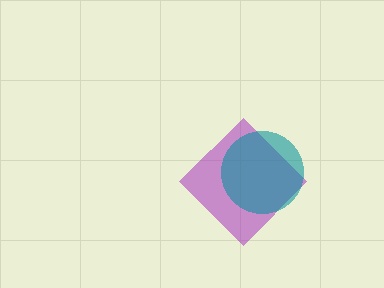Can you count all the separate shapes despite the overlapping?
Yes, there are 2 separate shapes.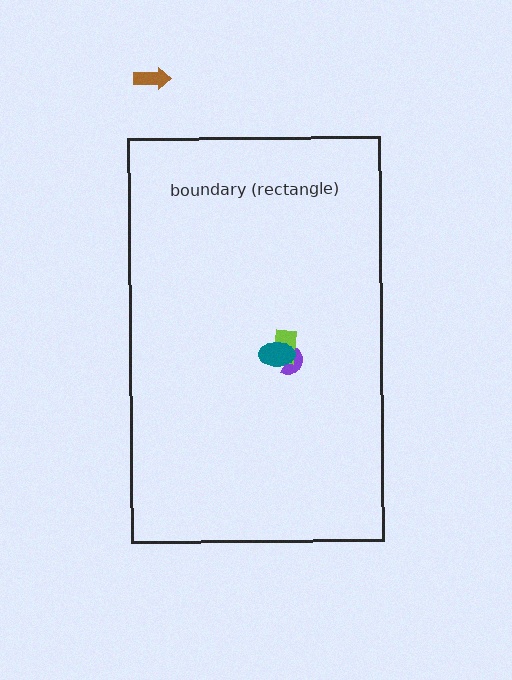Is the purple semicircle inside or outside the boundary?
Inside.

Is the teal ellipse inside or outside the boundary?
Inside.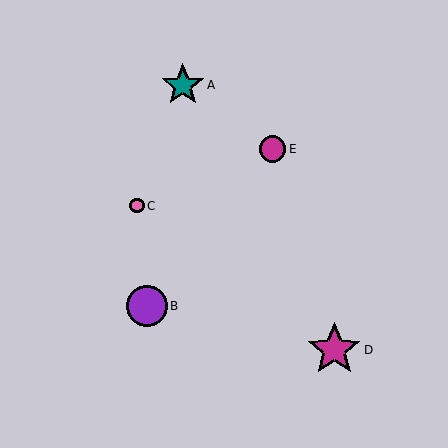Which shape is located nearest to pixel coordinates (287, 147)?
The magenta circle (labeled E) at (273, 149) is nearest to that location.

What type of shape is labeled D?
Shape D is a magenta star.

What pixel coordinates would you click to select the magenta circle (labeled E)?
Click at (273, 149) to select the magenta circle E.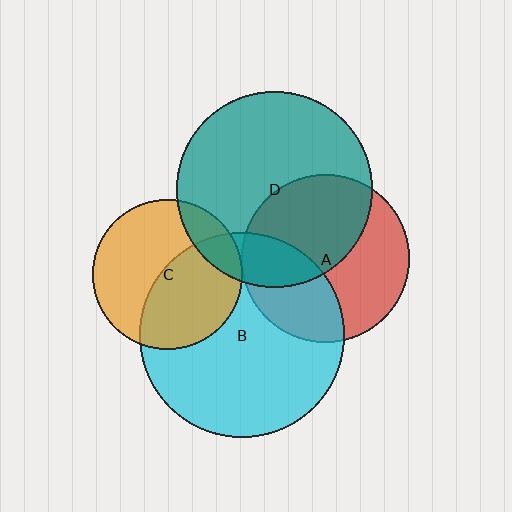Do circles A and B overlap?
Yes.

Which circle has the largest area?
Circle B (cyan).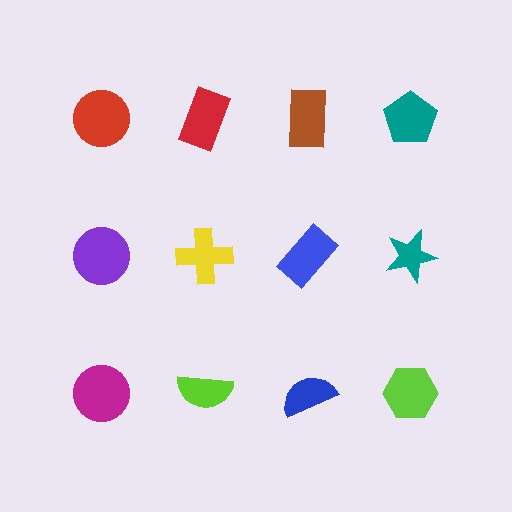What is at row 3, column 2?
A lime semicircle.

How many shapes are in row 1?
4 shapes.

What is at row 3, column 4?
A lime hexagon.